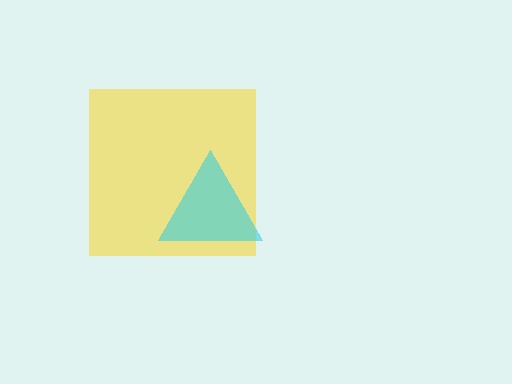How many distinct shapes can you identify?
There are 2 distinct shapes: a yellow square, a cyan triangle.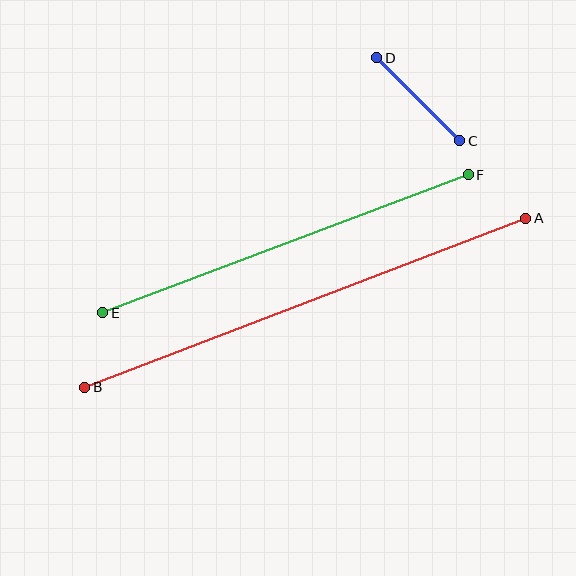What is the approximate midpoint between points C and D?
The midpoint is at approximately (418, 99) pixels.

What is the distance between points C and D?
The distance is approximately 118 pixels.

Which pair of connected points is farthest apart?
Points A and B are farthest apart.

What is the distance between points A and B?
The distance is approximately 473 pixels.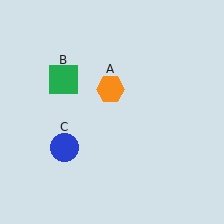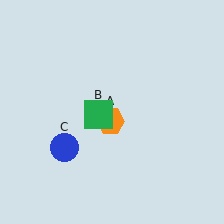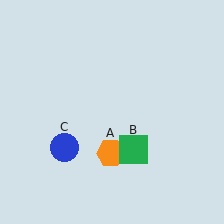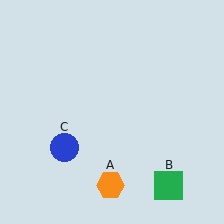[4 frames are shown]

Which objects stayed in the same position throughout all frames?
Blue circle (object C) remained stationary.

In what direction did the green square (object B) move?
The green square (object B) moved down and to the right.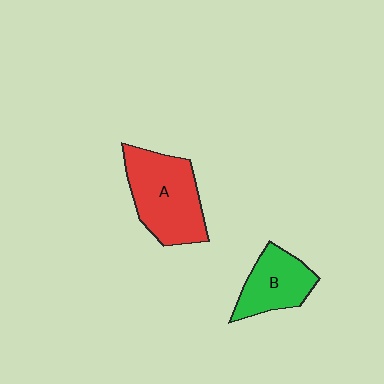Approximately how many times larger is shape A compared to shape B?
Approximately 1.5 times.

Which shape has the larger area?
Shape A (red).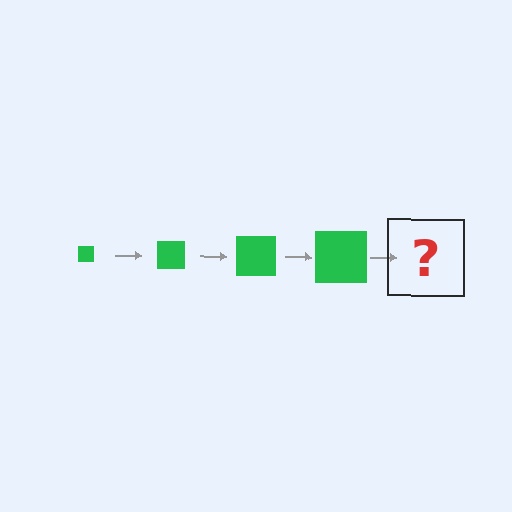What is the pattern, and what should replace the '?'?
The pattern is that the square gets progressively larger each step. The '?' should be a green square, larger than the previous one.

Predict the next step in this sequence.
The next step is a green square, larger than the previous one.